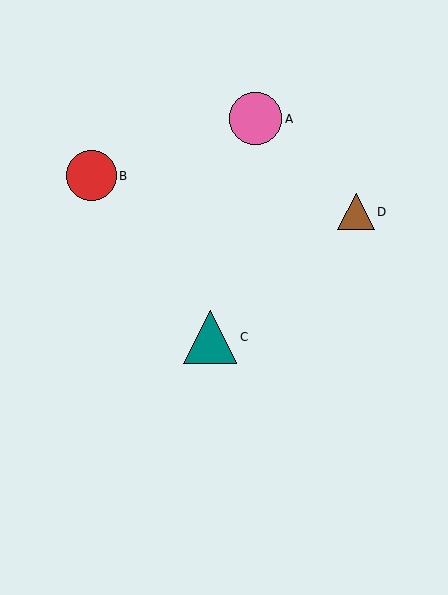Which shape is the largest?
The teal triangle (labeled C) is the largest.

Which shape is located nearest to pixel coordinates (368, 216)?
The brown triangle (labeled D) at (356, 212) is nearest to that location.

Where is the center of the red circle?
The center of the red circle is at (91, 176).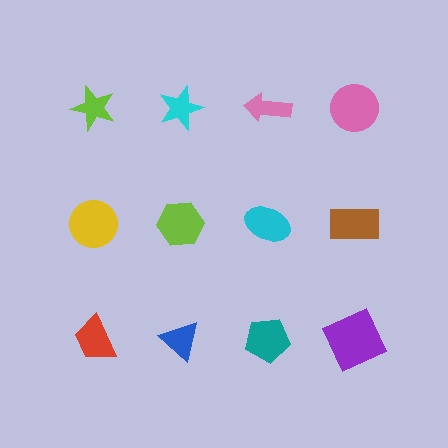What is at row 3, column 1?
A red trapezoid.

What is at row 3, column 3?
A teal pentagon.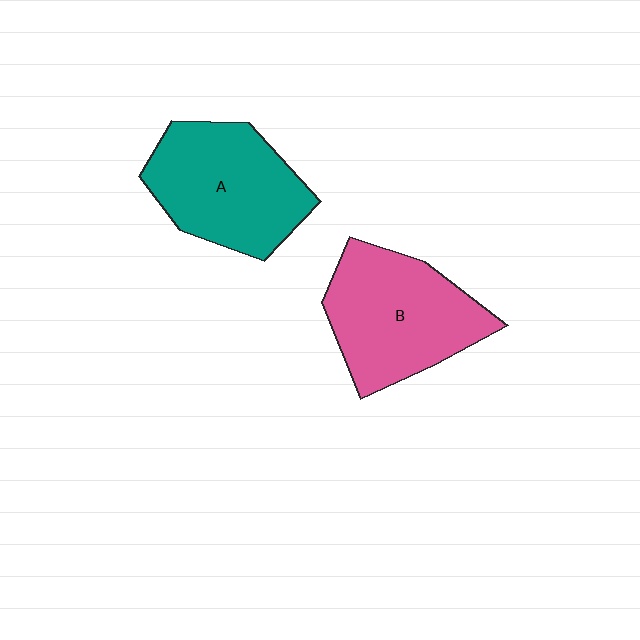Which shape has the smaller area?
Shape A (teal).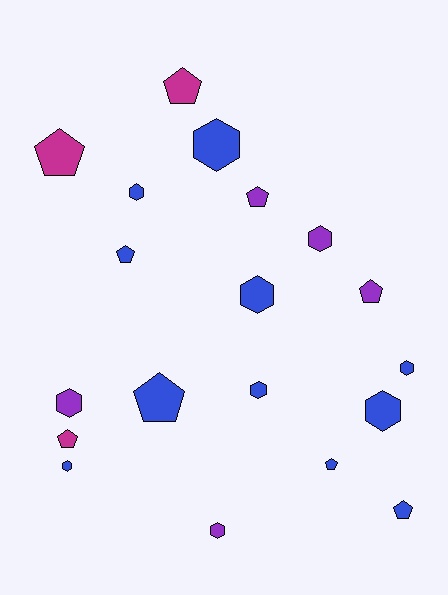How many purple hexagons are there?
There are 3 purple hexagons.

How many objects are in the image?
There are 19 objects.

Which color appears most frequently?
Blue, with 11 objects.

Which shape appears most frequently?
Hexagon, with 10 objects.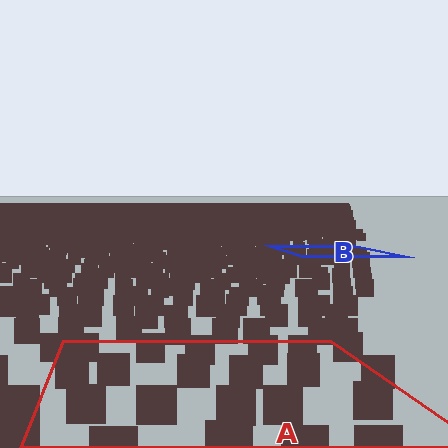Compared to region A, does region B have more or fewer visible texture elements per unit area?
Region B has more texture elements per unit area — they are packed more densely because it is farther away.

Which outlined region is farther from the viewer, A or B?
Region B is farther from the viewer — the texture elements inside it appear smaller and more densely packed.